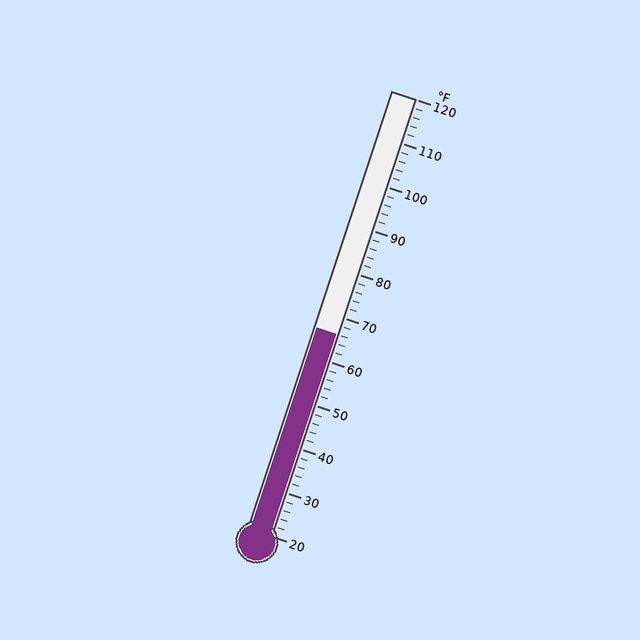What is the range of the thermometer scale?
The thermometer scale ranges from 20°F to 120°F.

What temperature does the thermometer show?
The thermometer shows approximately 66°F.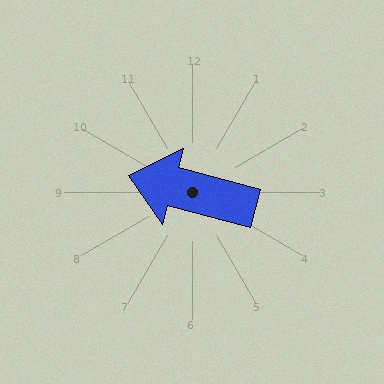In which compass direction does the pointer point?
West.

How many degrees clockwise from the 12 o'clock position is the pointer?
Approximately 285 degrees.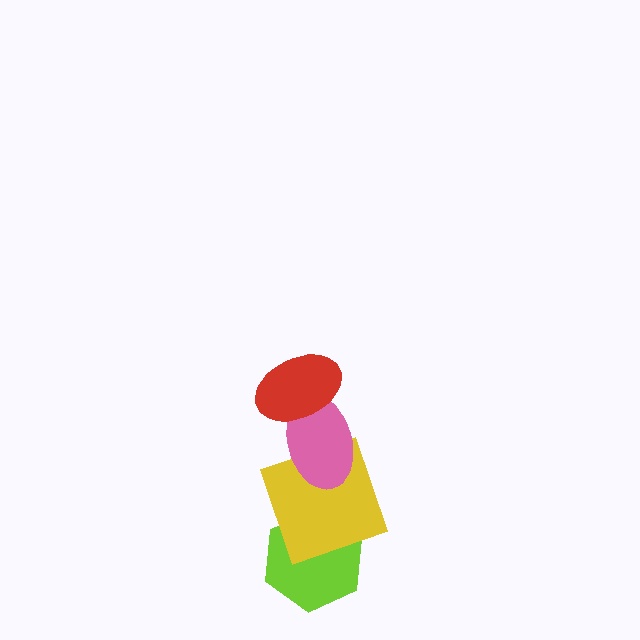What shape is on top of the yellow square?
The pink ellipse is on top of the yellow square.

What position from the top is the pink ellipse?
The pink ellipse is 2nd from the top.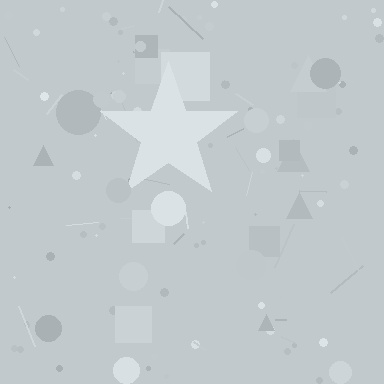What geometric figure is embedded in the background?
A star is embedded in the background.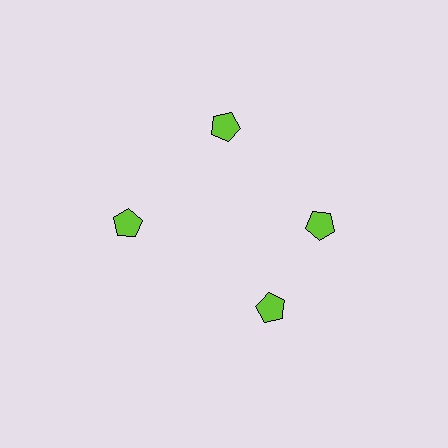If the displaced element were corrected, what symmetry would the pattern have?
It would have 4-fold rotational symmetry — the pattern would map onto itself every 90 degrees.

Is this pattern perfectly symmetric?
No. The 4 lime pentagons are arranged in a ring, but one element near the 6 o'clock position is rotated out of alignment along the ring, breaking the 4-fold rotational symmetry.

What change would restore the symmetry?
The symmetry would be restored by rotating it back into even spacing with its neighbors so that all 4 pentagons sit at equal angles and equal distance from the center.